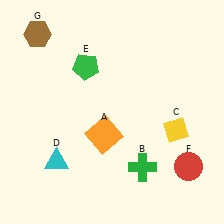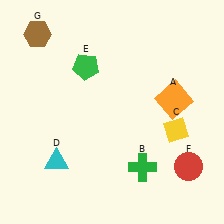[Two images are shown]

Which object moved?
The orange square (A) moved right.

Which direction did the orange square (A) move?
The orange square (A) moved right.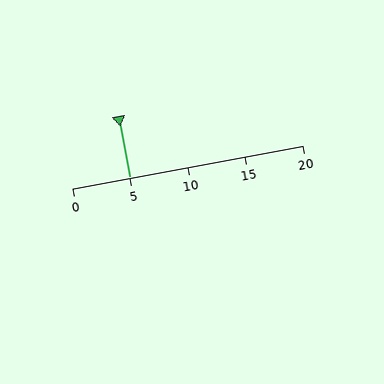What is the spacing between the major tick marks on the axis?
The major ticks are spaced 5 apart.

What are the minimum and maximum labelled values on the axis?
The axis runs from 0 to 20.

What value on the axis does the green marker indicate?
The marker indicates approximately 5.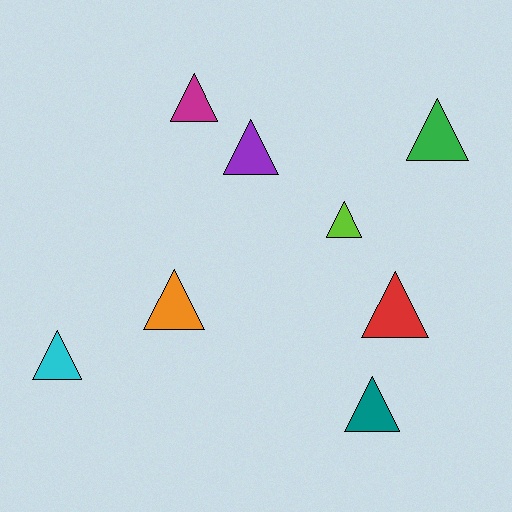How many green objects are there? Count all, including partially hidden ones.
There is 1 green object.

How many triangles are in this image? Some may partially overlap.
There are 8 triangles.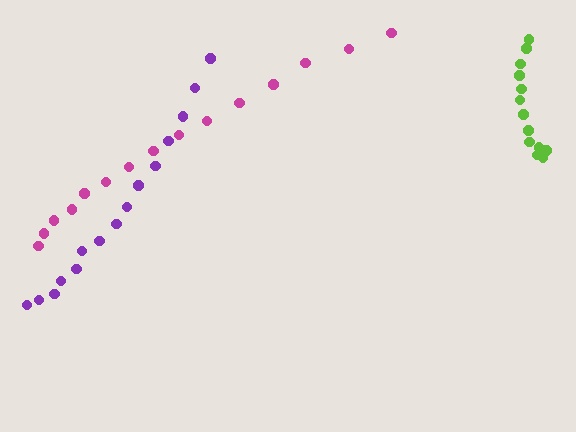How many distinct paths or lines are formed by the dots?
There are 3 distinct paths.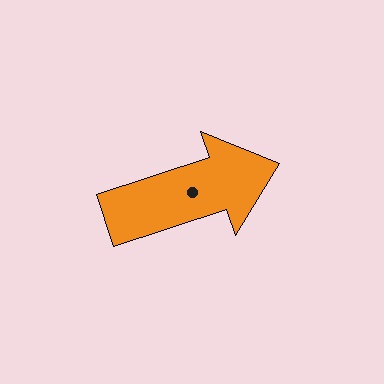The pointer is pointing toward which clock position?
Roughly 2 o'clock.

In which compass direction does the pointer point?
East.